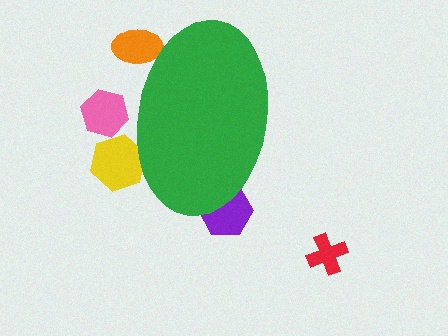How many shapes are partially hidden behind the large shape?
4 shapes are partially hidden.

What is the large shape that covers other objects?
A green ellipse.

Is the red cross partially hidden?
No, the red cross is fully visible.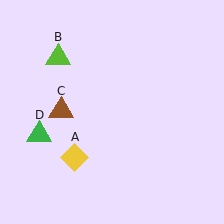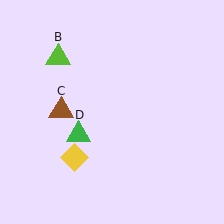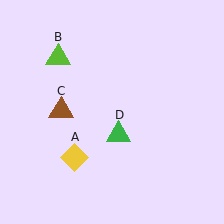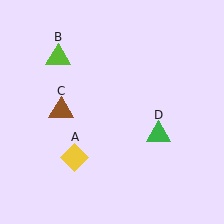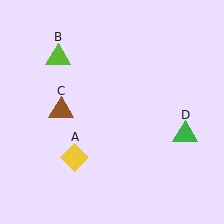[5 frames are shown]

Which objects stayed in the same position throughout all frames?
Yellow diamond (object A) and lime triangle (object B) and brown triangle (object C) remained stationary.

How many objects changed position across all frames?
1 object changed position: green triangle (object D).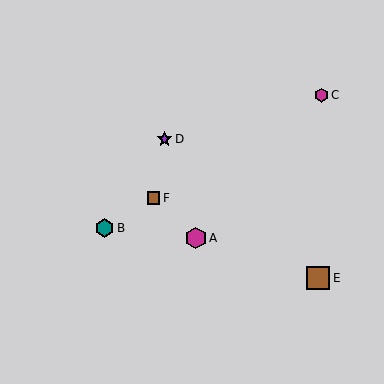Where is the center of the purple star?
The center of the purple star is at (164, 139).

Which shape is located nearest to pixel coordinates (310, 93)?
The magenta hexagon (labeled C) at (321, 95) is nearest to that location.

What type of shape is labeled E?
Shape E is a brown square.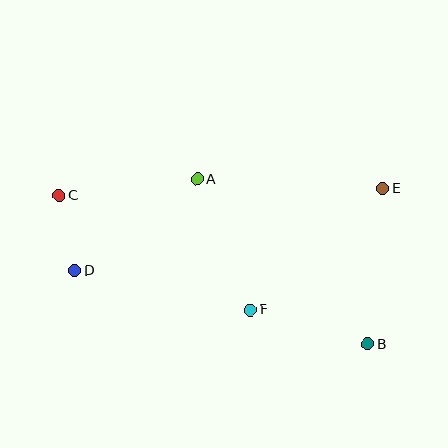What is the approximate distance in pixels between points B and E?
The distance between B and E is approximately 156 pixels.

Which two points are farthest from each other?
Points B and C are farthest from each other.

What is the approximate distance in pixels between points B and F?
The distance between B and F is approximately 122 pixels.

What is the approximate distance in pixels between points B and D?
The distance between B and D is approximately 302 pixels.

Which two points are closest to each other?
Points C and D are closest to each other.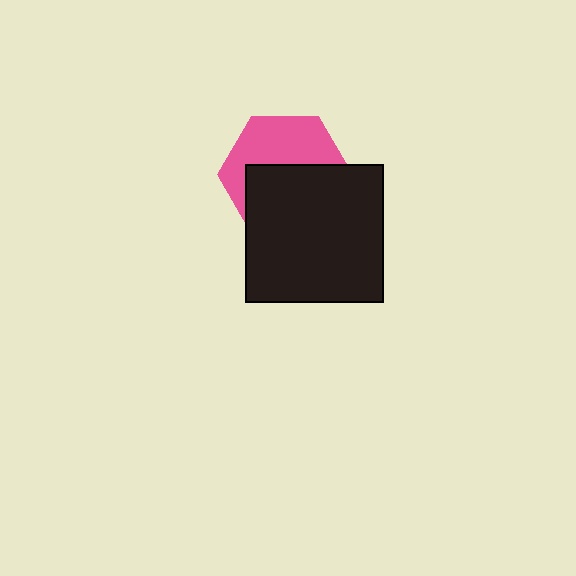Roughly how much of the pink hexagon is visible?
About half of it is visible (roughly 46%).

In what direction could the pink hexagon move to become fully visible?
The pink hexagon could move up. That would shift it out from behind the black square entirely.